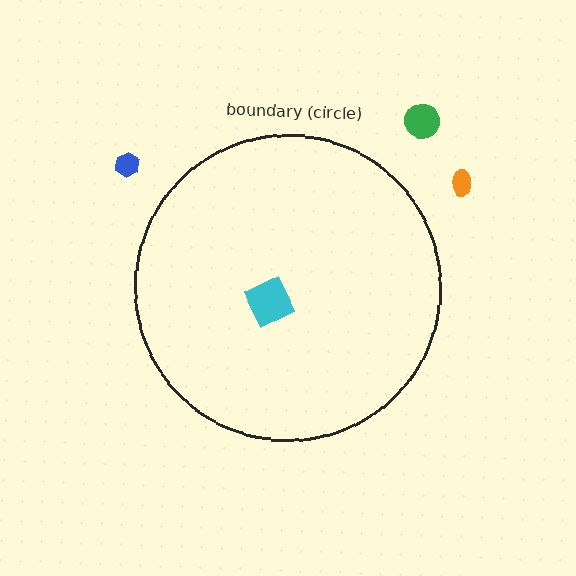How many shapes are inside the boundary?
1 inside, 3 outside.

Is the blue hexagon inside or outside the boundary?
Outside.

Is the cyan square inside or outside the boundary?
Inside.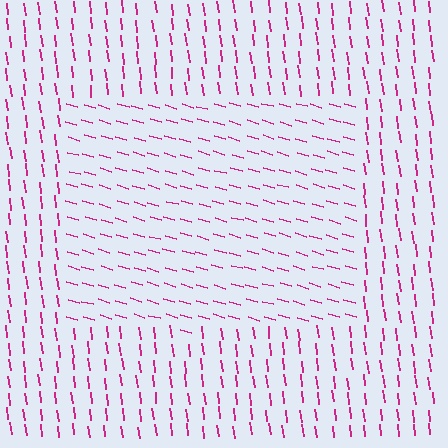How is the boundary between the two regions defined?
The boundary is defined purely by a change in line orientation (approximately 67 degrees difference). All lines are the same color and thickness.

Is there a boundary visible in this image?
Yes, there is a texture boundary formed by a change in line orientation.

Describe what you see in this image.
The image is filled with small magenta line segments. A rectangle region in the image has lines oriented differently from the surrounding lines, creating a visible texture boundary.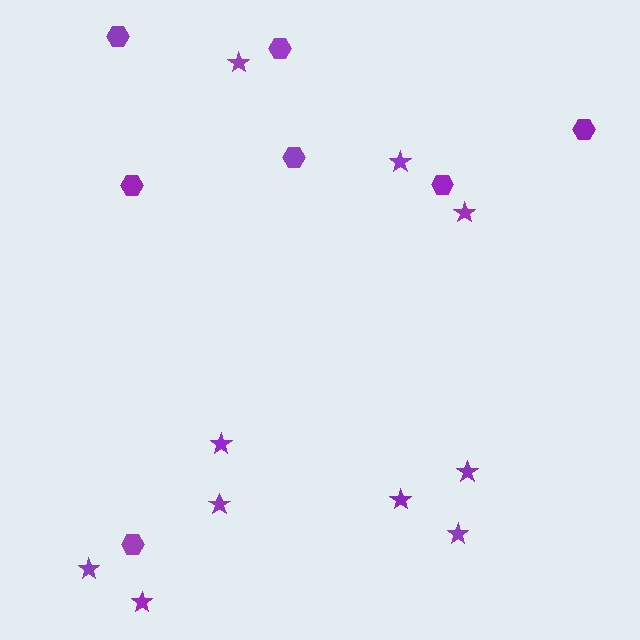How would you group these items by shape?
There are 2 groups: one group of stars (10) and one group of hexagons (7).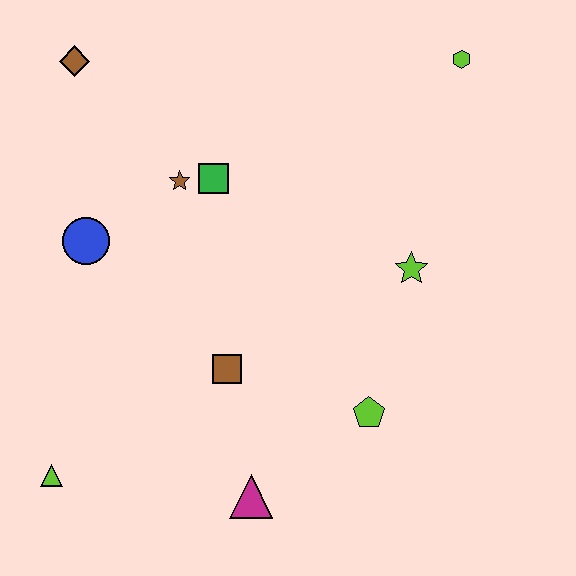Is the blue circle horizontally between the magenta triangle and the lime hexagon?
No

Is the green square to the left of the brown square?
Yes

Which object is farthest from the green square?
The lime triangle is farthest from the green square.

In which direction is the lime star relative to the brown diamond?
The lime star is to the right of the brown diamond.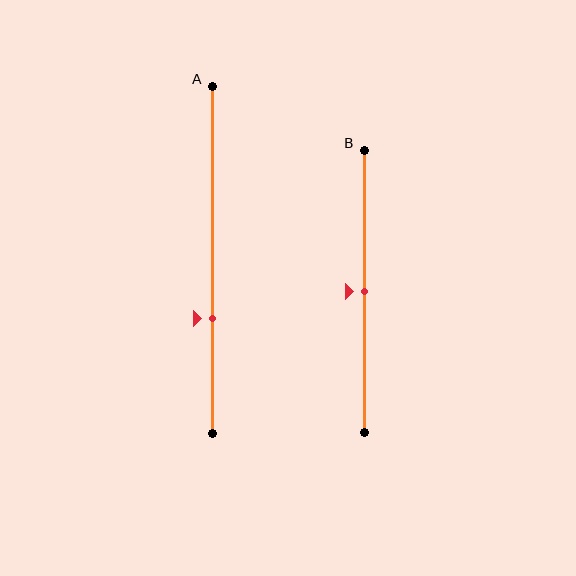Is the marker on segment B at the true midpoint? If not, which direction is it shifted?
Yes, the marker on segment B is at the true midpoint.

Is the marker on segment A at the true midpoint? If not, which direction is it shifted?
No, the marker on segment A is shifted downward by about 17% of the segment length.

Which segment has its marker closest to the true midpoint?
Segment B has its marker closest to the true midpoint.